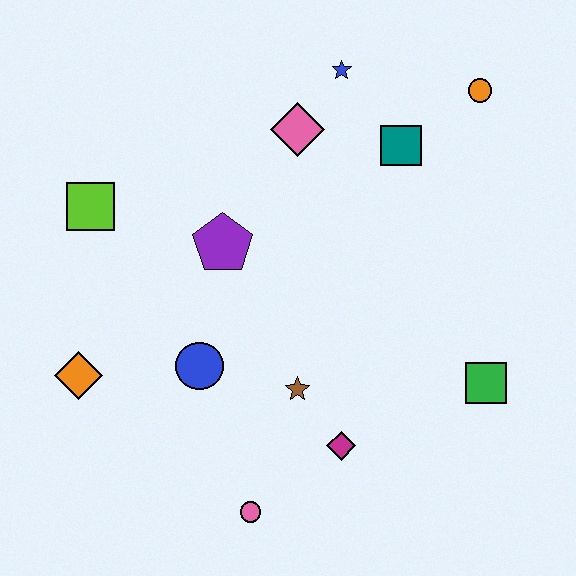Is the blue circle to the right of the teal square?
No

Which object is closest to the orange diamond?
The blue circle is closest to the orange diamond.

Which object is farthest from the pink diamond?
The pink circle is farthest from the pink diamond.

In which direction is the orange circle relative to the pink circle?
The orange circle is above the pink circle.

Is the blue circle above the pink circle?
Yes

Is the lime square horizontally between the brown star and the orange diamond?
Yes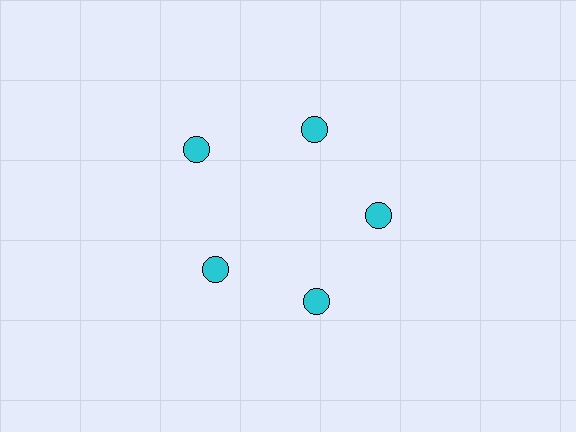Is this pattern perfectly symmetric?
No. The 5 cyan circles are arranged in a ring, but one element near the 10 o'clock position is pushed outward from the center, breaking the 5-fold rotational symmetry.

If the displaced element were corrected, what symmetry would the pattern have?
It would have 5-fold rotational symmetry — the pattern would map onto itself every 72 degrees.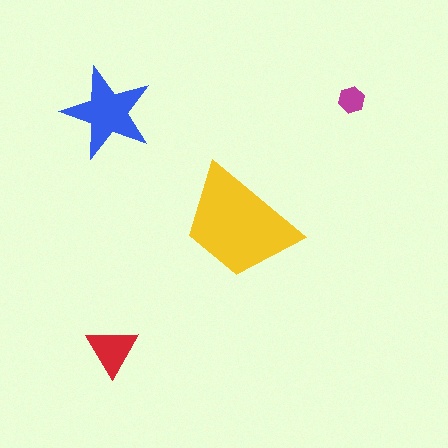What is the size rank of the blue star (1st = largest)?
2nd.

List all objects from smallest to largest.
The magenta hexagon, the red triangle, the blue star, the yellow trapezoid.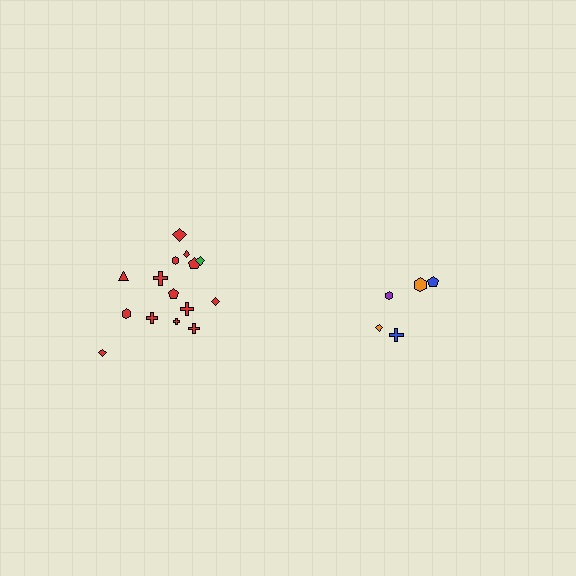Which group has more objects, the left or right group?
The left group.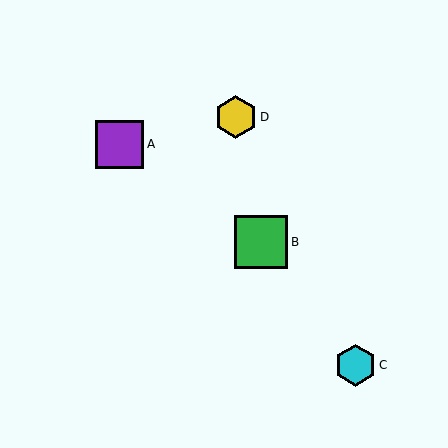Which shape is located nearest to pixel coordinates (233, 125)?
The yellow hexagon (labeled D) at (236, 117) is nearest to that location.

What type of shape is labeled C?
Shape C is a cyan hexagon.